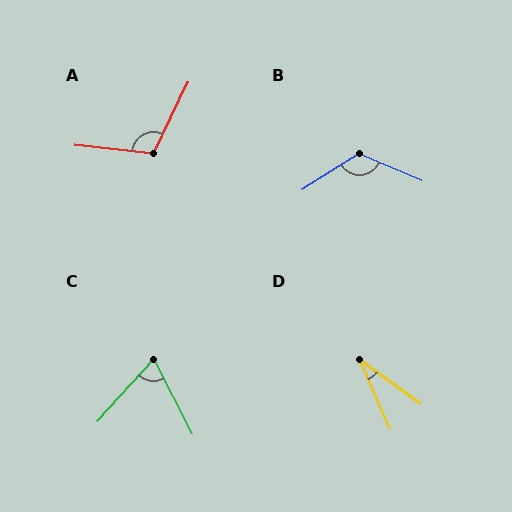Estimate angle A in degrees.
Approximately 109 degrees.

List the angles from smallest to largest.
D (30°), C (70°), A (109°), B (125°).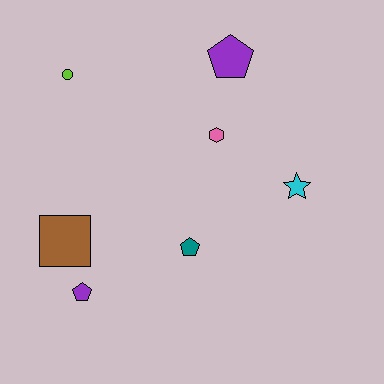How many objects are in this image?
There are 7 objects.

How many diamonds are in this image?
There are no diamonds.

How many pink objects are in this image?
There is 1 pink object.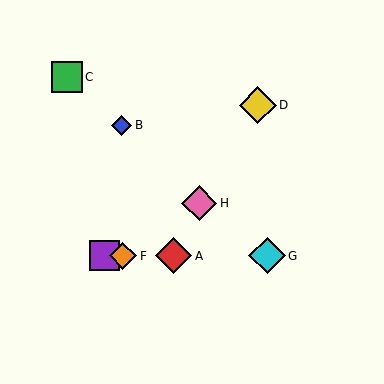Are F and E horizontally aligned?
Yes, both are at y≈256.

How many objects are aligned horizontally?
4 objects (A, E, F, G) are aligned horizontally.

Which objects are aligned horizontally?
Objects A, E, F, G are aligned horizontally.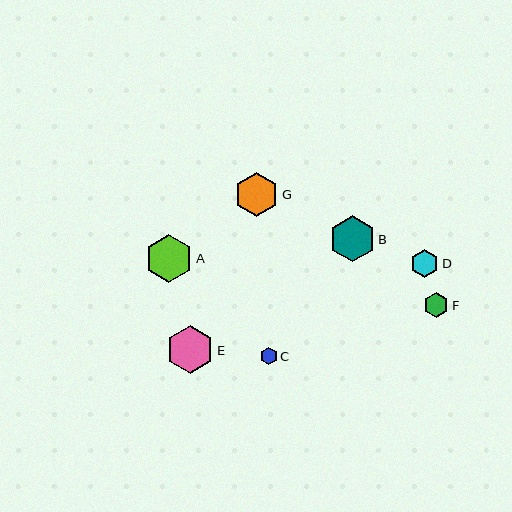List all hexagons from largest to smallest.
From largest to smallest: A, E, B, G, D, F, C.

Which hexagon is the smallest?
Hexagon C is the smallest with a size of approximately 17 pixels.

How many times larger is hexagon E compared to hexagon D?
Hexagon E is approximately 1.7 times the size of hexagon D.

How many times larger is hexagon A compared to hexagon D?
Hexagon A is approximately 1.7 times the size of hexagon D.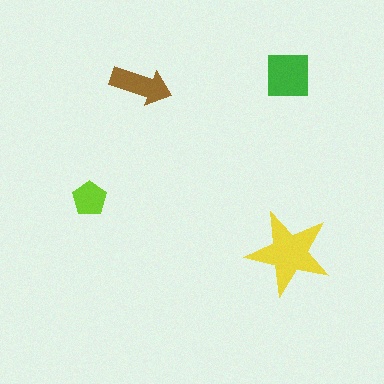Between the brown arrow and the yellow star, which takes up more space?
The yellow star.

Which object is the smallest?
The lime pentagon.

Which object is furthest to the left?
The lime pentagon is leftmost.